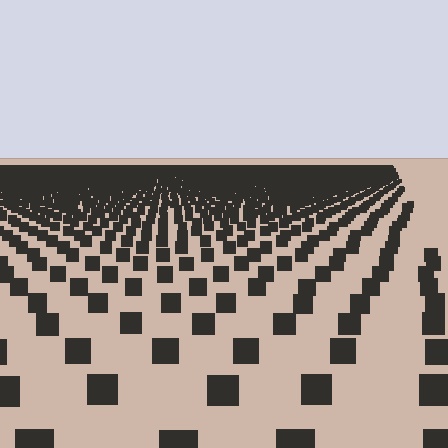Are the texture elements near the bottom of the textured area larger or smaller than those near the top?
Larger. Near the bottom, elements are closer to the viewer and appear at a bigger on-screen size.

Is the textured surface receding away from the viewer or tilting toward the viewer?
The surface is receding away from the viewer. Texture elements get smaller and denser toward the top.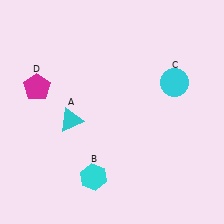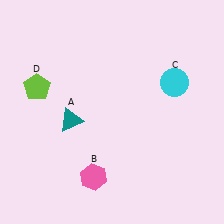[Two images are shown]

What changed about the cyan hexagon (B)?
In Image 1, B is cyan. In Image 2, it changed to pink.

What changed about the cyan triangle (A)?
In Image 1, A is cyan. In Image 2, it changed to teal.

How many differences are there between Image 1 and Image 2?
There are 3 differences between the two images.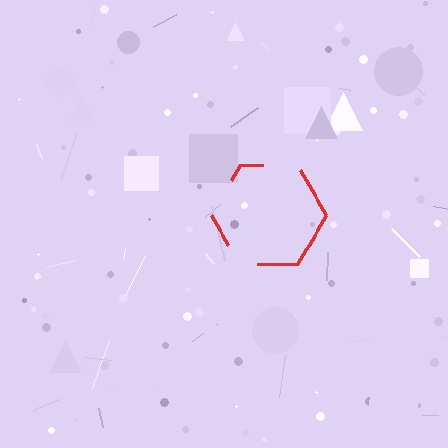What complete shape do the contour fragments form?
The contour fragments form a hexagon.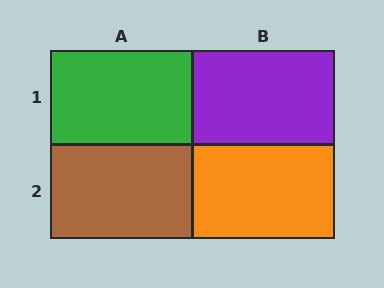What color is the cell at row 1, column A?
Green.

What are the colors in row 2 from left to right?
Brown, orange.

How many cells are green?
1 cell is green.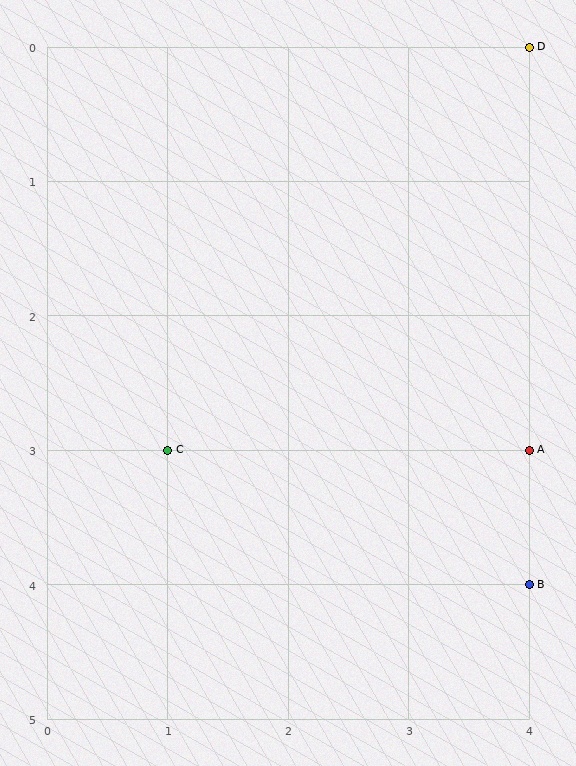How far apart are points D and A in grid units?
Points D and A are 3 rows apart.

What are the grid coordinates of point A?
Point A is at grid coordinates (4, 3).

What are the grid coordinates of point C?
Point C is at grid coordinates (1, 3).